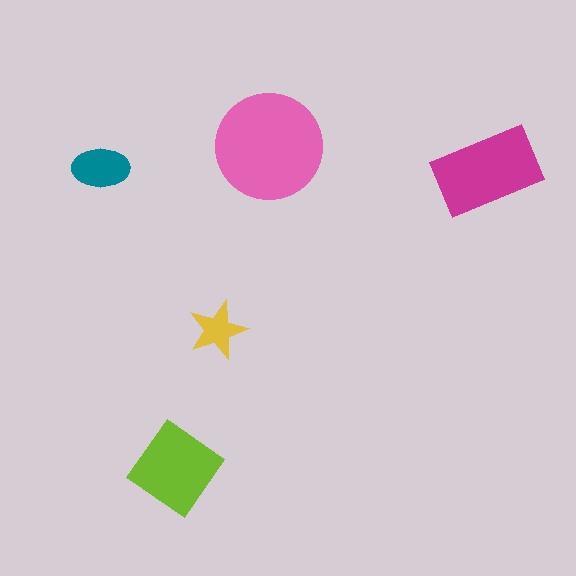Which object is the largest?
The pink circle.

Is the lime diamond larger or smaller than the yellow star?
Larger.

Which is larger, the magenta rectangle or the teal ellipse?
The magenta rectangle.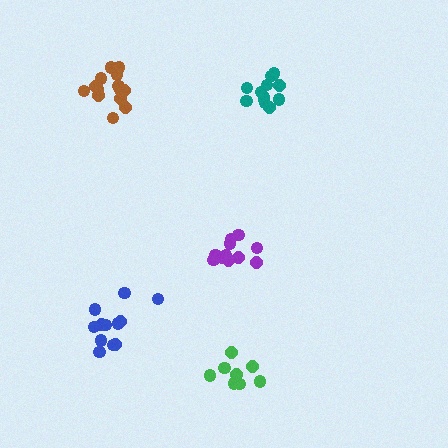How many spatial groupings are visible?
There are 5 spatial groupings.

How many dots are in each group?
Group 1: 11 dots, Group 2: 12 dots, Group 3: 12 dots, Group 4: 14 dots, Group 5: 8 dots (57 total).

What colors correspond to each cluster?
The clusters are colored: purple, teal, blue, brown, green.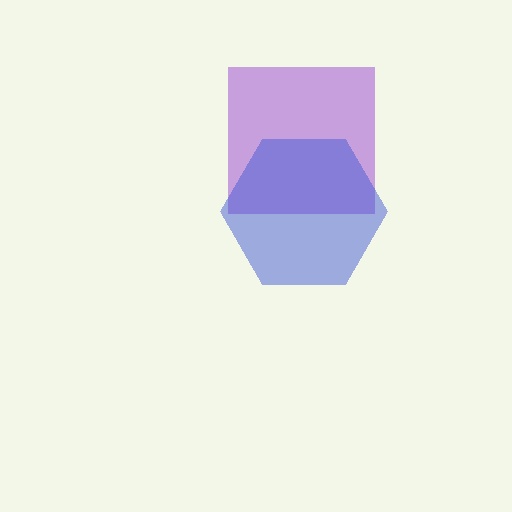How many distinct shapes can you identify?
There are 2 distinct shapes: a purple square, a blue hexagon.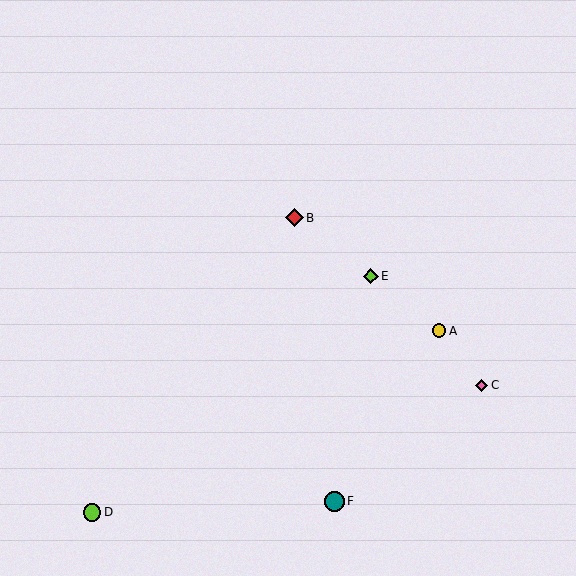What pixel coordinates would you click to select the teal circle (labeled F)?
Click at (334, 501) to select the teal circle F.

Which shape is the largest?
The teal circle (labeled F) is the largest.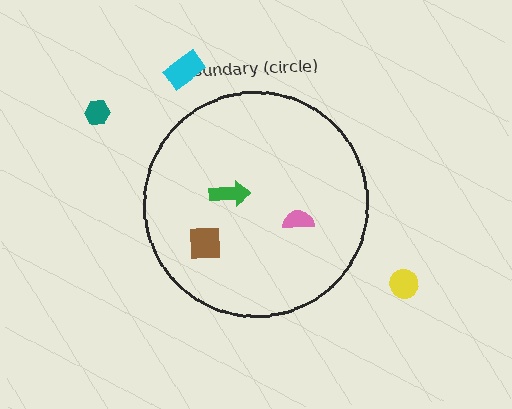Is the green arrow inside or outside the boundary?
Inside.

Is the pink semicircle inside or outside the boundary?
Inside.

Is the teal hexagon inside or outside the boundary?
Outside.